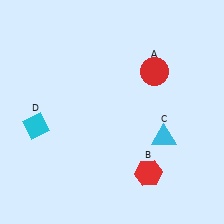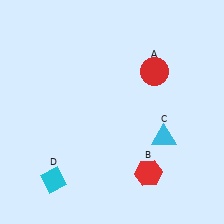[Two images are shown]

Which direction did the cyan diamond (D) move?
The cyan diamond (D) moved down.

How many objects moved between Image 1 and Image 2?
1 object moved between the two images.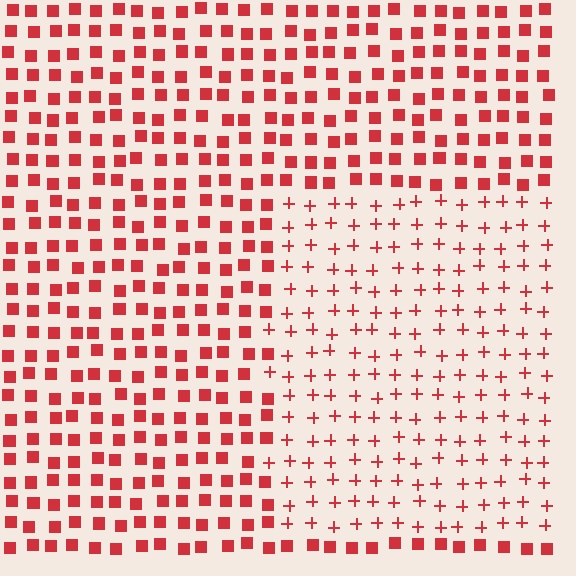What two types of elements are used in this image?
The image uses plus signs inside the rectangle region and squares outside it.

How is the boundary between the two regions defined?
The boundary is defined by a change in element shape: plus signs inside vs. squares outside. All elements share the same color and spacing.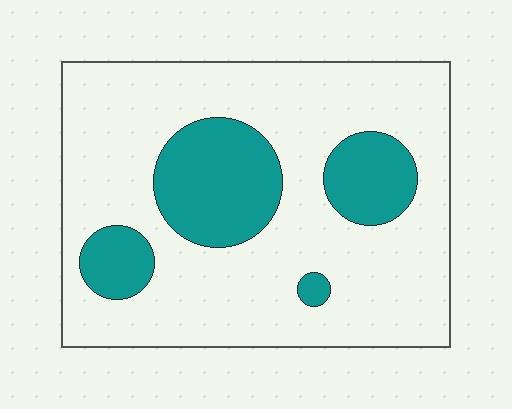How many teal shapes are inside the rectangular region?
4.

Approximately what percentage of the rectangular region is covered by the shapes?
Approximately 25%.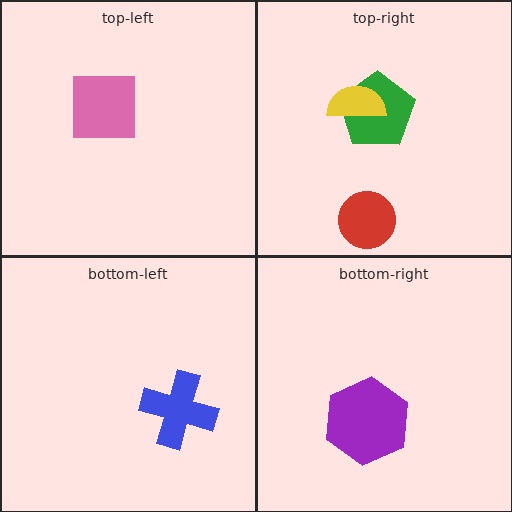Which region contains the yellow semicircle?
The top-right region.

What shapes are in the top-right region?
The red circle, the green pentagon, the yellow semicircle.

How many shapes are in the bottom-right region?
1.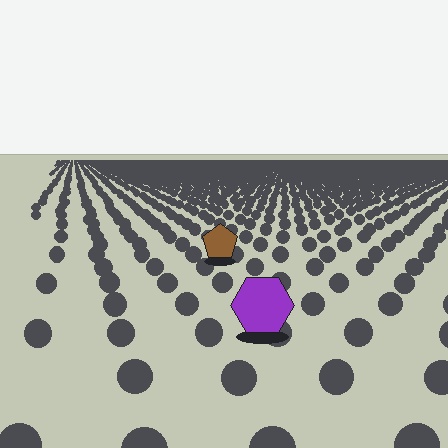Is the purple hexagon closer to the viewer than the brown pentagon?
Yes. The purple hexagon is closer — you can tell from the texture gradient: the ground texture is coarser near it.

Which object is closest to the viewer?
The purple hexagon is closest. The texture marks near it are larger and more spread out.